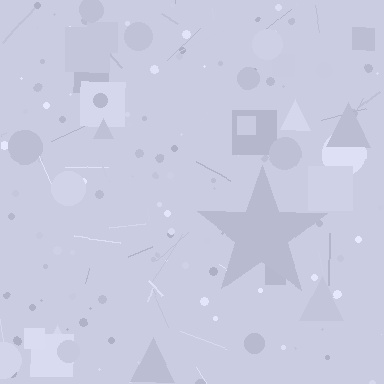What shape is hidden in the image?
A star is hidden in the image.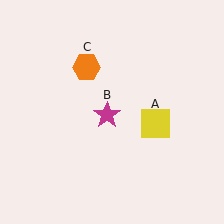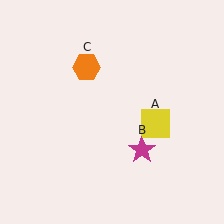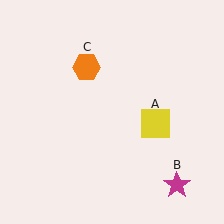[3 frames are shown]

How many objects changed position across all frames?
1 object changed position: magenta star (object B).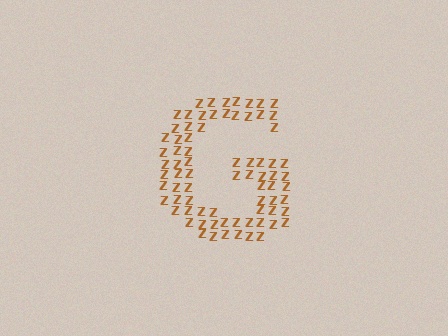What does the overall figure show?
The overall figure shows the letter G.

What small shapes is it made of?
It is made of small letter Z's.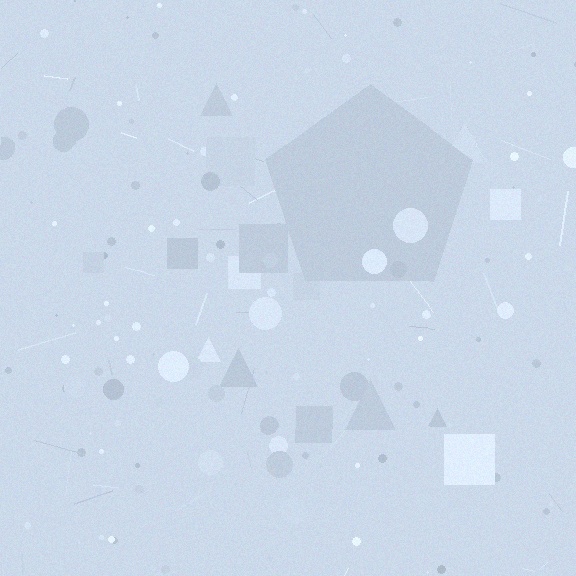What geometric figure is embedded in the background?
A pentagon is embedded in the background.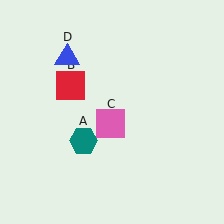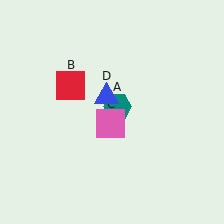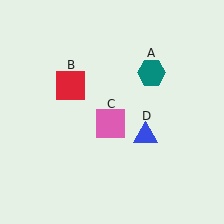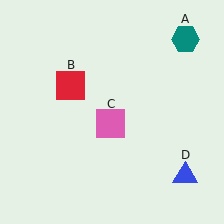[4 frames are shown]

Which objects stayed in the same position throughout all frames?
Red square (object B) and pink square (object C) remained stationary.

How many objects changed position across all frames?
2 objects changed position: teal hexagon (object A), blue triangle (object D).